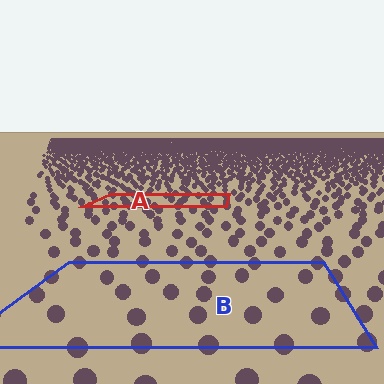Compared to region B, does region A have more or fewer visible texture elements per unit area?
Region A has more texture elements per unit area — they are packed more densely because it is farther away.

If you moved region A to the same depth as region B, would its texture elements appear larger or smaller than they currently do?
They would appear larger. At a closer depth, the same texture elements are projected at a bigger on-screen size.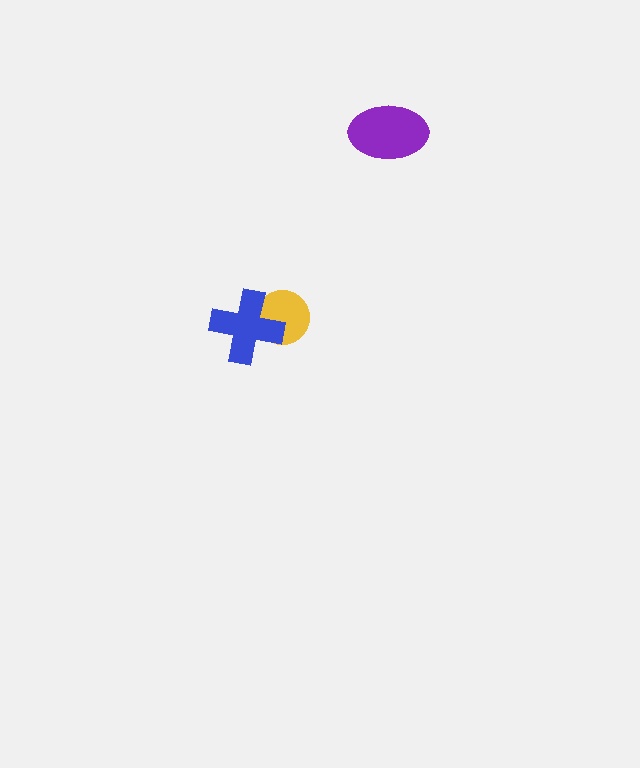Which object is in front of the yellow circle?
The blue cross is in front of the yellow circle.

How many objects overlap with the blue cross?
1 object overlaps with the blue cross.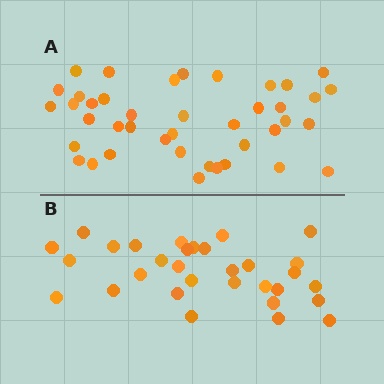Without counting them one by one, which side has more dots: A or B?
Region A (the top region) has more dots.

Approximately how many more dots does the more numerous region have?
Region A has roughly 10 or so more dots than region B.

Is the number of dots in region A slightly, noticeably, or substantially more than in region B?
Region A has noticeably more, but not dramatically so. The ratio is roughly 1.3 to 1.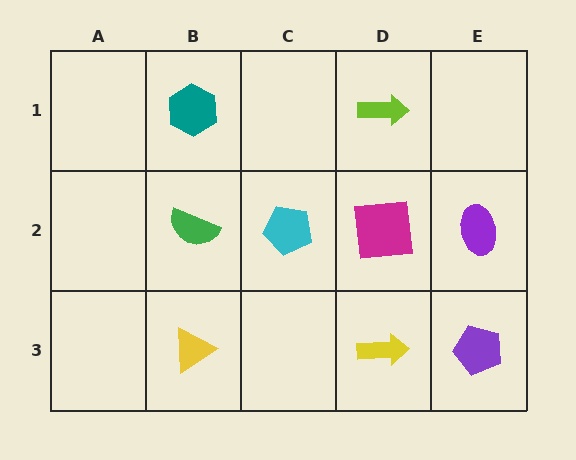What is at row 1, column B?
A teal hexagon.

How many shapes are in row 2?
4 shapes.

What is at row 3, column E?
A purple pentagon.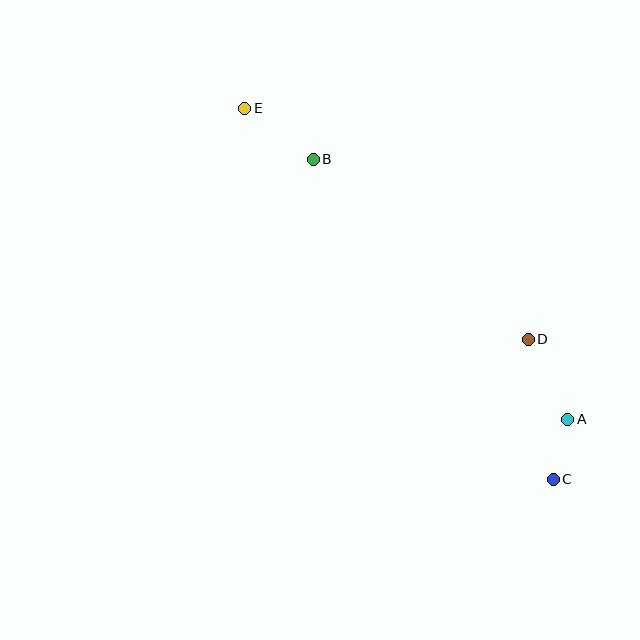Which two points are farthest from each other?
Points C and E are farthest from each other.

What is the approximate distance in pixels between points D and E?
The distance between D and E is approximately 365 pixels.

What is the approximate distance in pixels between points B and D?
The distance between B and D is approximately 280 pixels.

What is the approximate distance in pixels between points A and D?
The distance between A and D is approximately 89 pixels.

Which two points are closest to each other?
Points A and C are closest to each other.